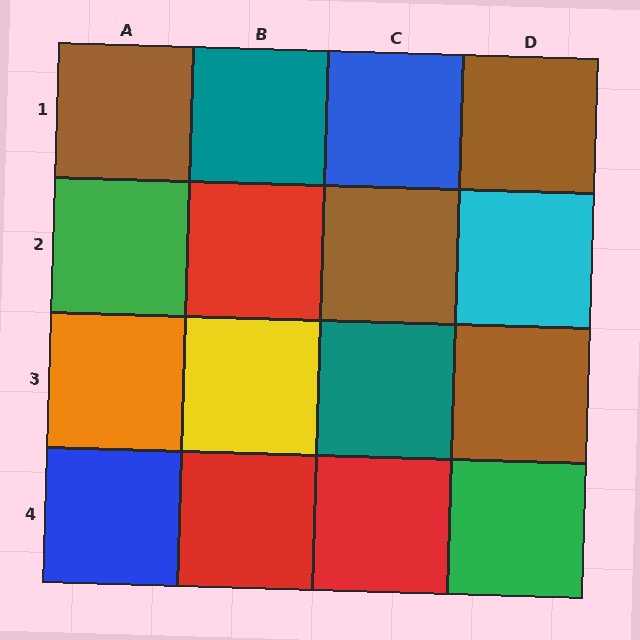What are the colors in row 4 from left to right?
Blue, red, red, green.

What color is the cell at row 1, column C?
Blue.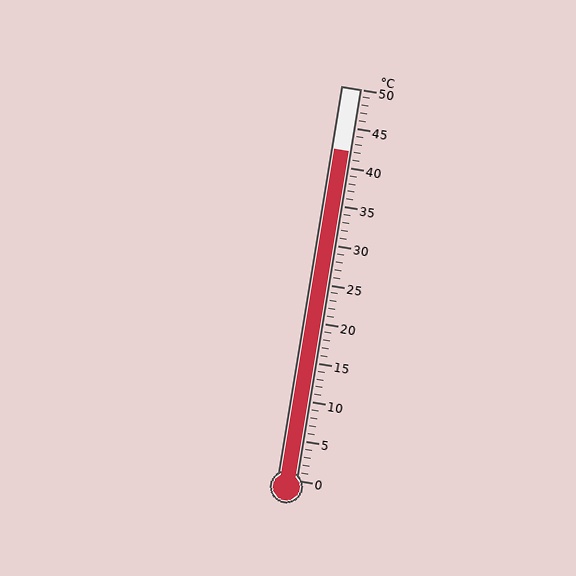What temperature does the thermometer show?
The thermometer shows approximately 42°C.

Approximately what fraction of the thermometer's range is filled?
The thermometer is filled to approximately 85% of its range.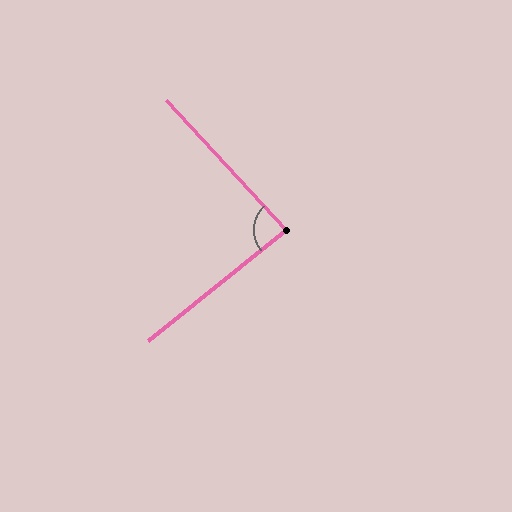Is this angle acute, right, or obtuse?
It is approximately a right angle.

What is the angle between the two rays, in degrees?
Approximately 86 degrees.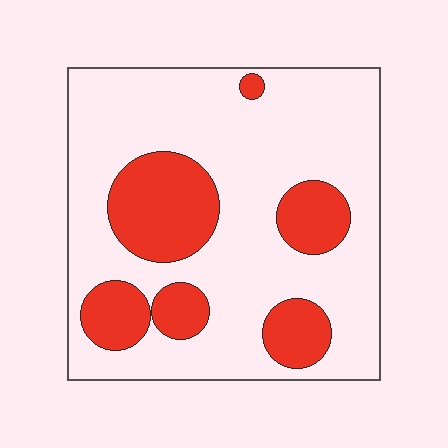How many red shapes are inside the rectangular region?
6.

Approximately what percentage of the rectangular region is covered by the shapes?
Approximately 25%.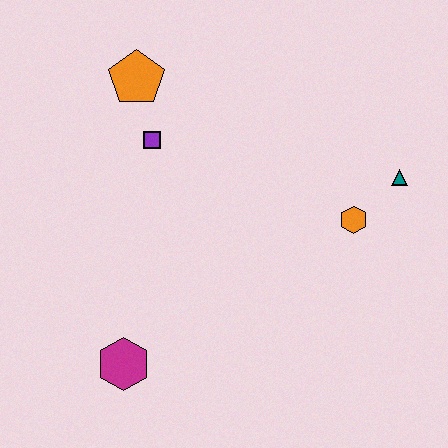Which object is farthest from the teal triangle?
The magenta hexagon is farthest from the teal triangle.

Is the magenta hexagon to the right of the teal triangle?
No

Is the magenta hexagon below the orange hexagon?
Yes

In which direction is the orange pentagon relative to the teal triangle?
The orange pentagon is to the left of the teal triangle.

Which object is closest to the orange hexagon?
The teal triangle is closest to the orange hexagon.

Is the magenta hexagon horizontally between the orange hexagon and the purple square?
No